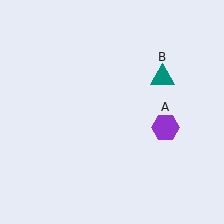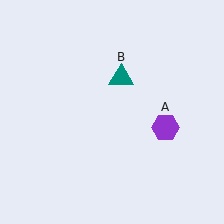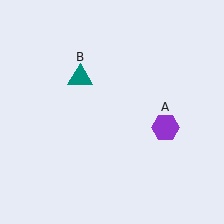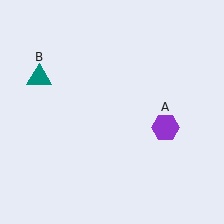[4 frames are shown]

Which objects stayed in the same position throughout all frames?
Purple hexagon (object A) remained stationary.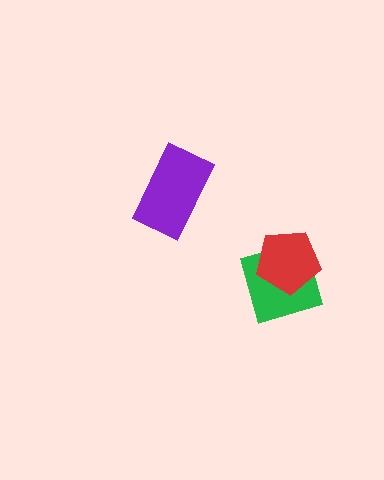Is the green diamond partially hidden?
Yes, it is partially covered by another shape.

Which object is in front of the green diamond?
The red pentagon is in front of the green diamond.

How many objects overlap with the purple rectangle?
0 objects overlap with the purple rectangle.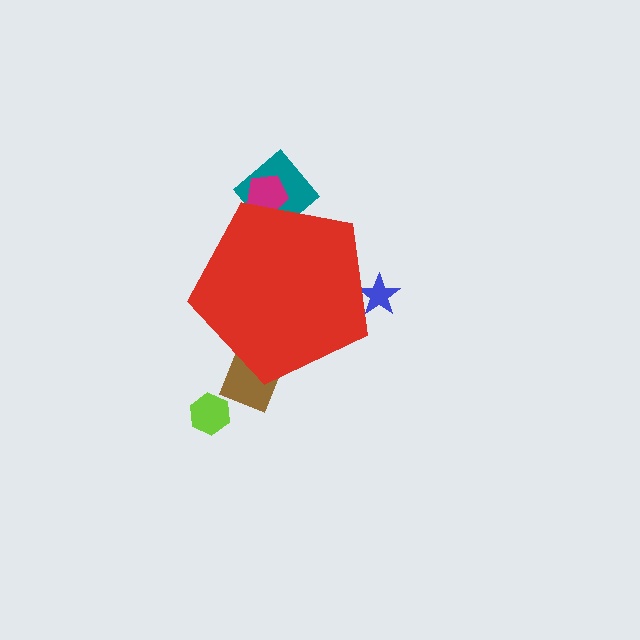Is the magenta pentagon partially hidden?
Yes, the magenta pentagon is partially hidden behind the red pentagon.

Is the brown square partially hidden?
Yes, the brown square is partially hidden behind the red pentagon.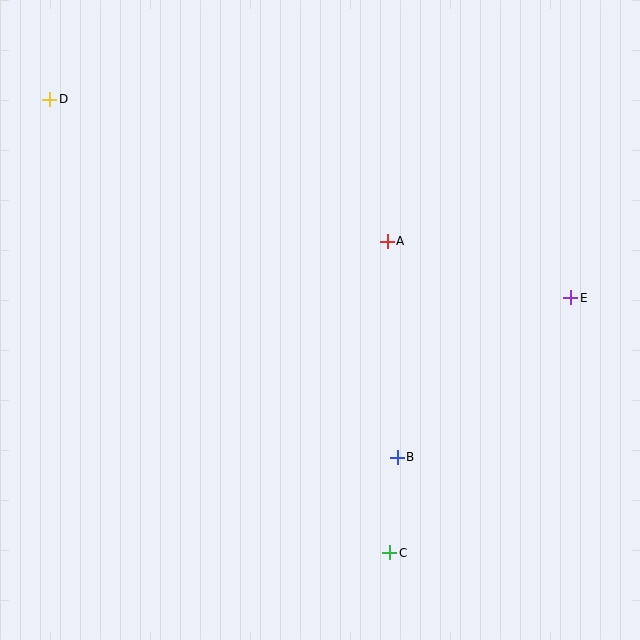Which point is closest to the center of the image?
Point A at (387, 241) is closest to the center.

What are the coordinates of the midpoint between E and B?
The midpoint between E and B is at (484, 378).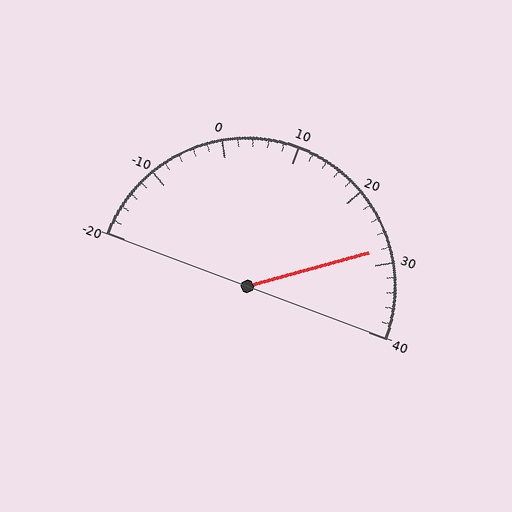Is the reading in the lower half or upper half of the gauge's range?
The reading is in the upper half of the range (-20 to 40).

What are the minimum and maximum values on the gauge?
The gauge ranges from -20 to 40.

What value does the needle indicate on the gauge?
The needle indicates approximately 28.